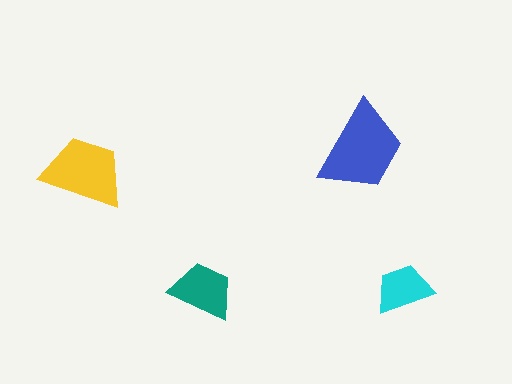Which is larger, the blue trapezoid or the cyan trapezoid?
The blue one.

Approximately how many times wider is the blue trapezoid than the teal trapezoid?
About 1.5 times wider.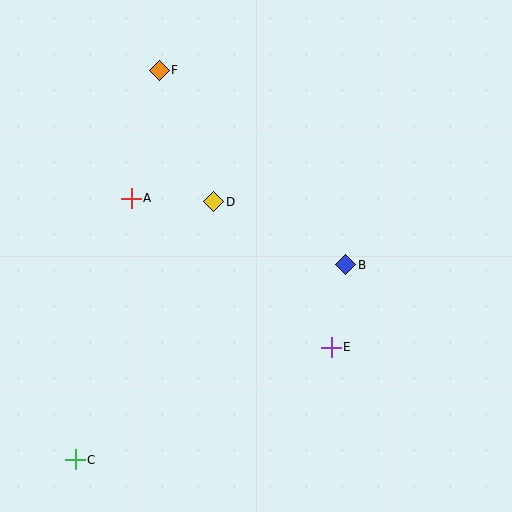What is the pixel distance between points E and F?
The distance between E and F is 326 pixels.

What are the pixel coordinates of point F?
Point F is at (159, 70).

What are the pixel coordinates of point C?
Point C is at (75, 460).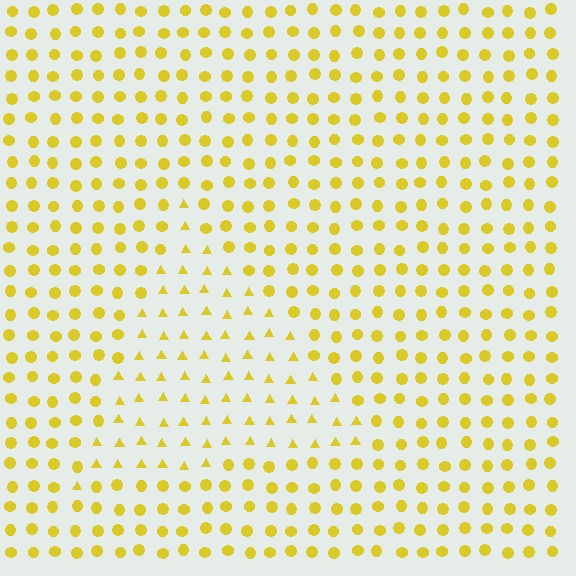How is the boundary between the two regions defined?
The boundary is defined by a change in element shape: triangles inside vs. circles outside. All elements share the same color and spacing.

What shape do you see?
I see a triangle.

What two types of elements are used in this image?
The image uses triangles inside the triangle region and circles outside it.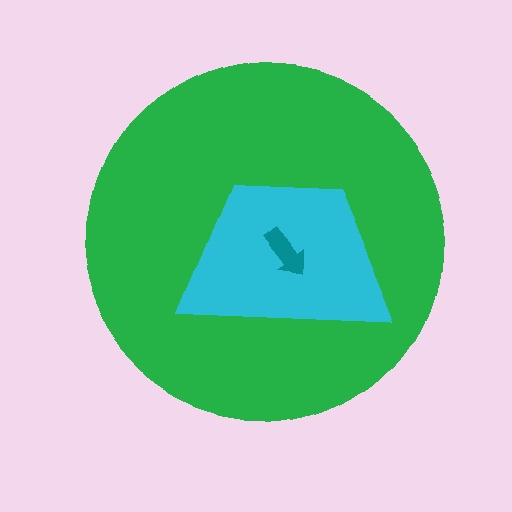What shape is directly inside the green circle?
The cyan trapezoid.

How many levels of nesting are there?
3.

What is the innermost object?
The teal arrow.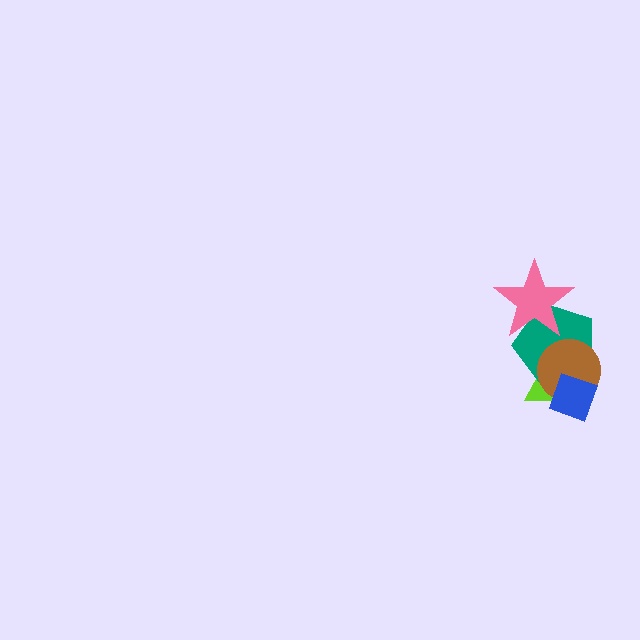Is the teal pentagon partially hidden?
Yes, it is partially covered by another shape.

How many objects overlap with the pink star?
1 object overlaps with the pink star.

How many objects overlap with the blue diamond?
3 objects overlap with the blue diamond.